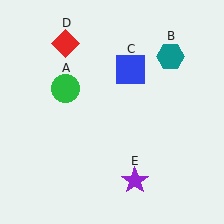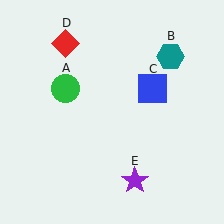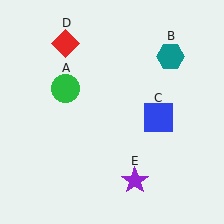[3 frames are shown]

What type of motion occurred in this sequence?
The blue square (object C) rotated clockwise around the center of the scene.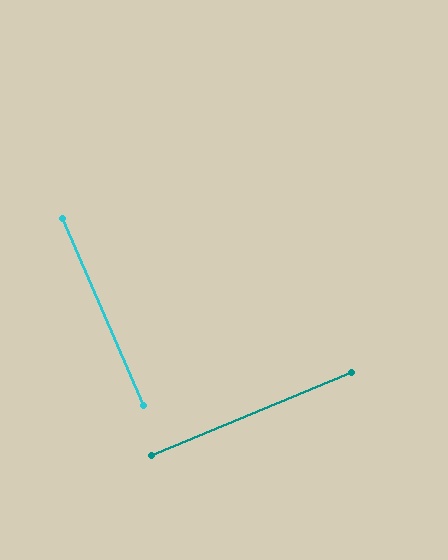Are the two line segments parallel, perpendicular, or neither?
Perpendicular — they meet at approximately 89°.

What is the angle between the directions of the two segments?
Approximately 89 degrees.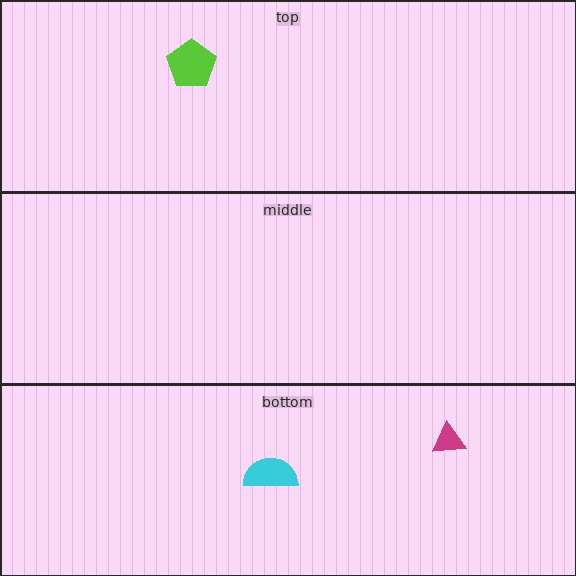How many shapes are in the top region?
1.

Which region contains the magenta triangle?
The bottom region.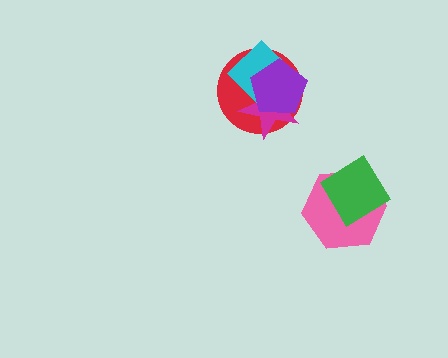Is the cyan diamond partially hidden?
Yes, it is partially covered by another shape.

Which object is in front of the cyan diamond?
The purple pentagon is in front of the cyan diamond.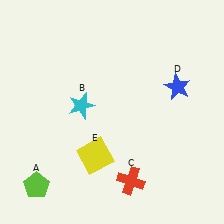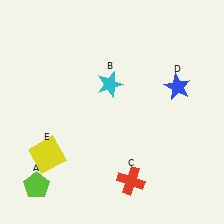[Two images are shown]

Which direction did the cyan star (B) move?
The cyan star (B) moved right.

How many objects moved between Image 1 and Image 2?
2 objects moved between the two images.